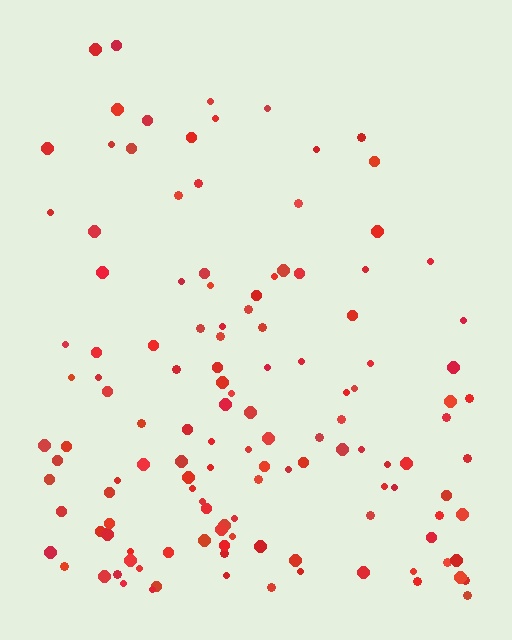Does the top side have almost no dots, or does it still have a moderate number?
Still a moderate number, just noticeably fewer than the bottom.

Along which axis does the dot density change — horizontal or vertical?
Vertical.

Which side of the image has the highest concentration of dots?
The bottom.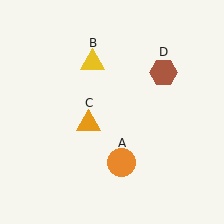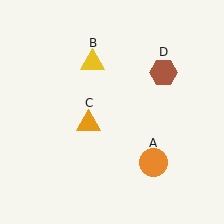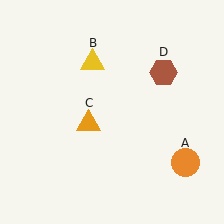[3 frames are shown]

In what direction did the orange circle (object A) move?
The orange circle (object A) moved right.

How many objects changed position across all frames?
1 object changed position: orange circle (object A).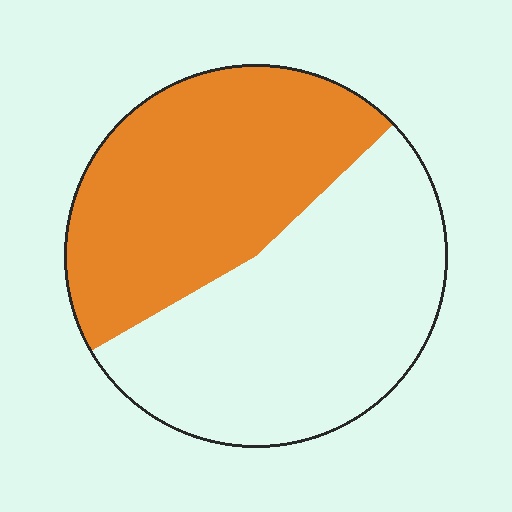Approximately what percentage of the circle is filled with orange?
Approximately 45%.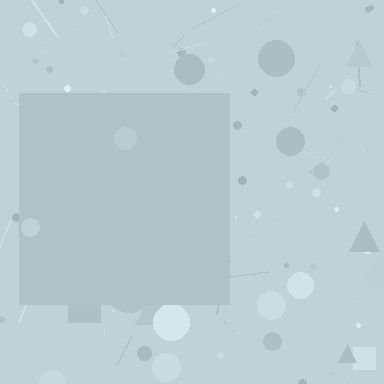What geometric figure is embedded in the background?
A square is embedded in the background.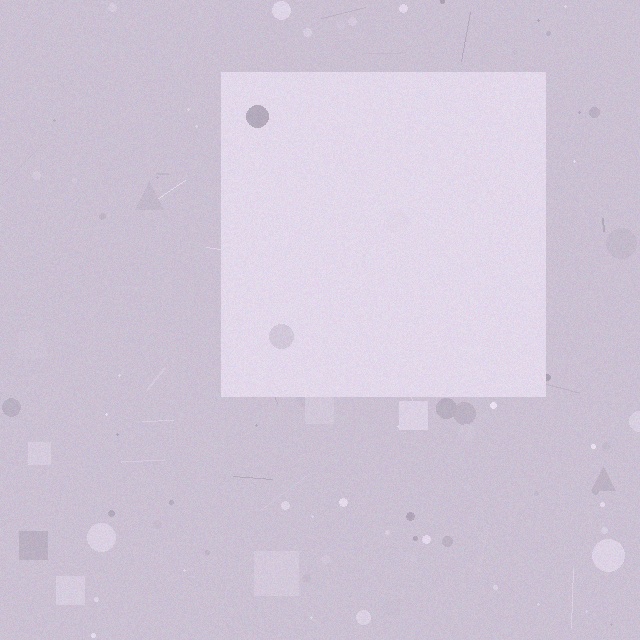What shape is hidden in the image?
A square is hidden in the image.